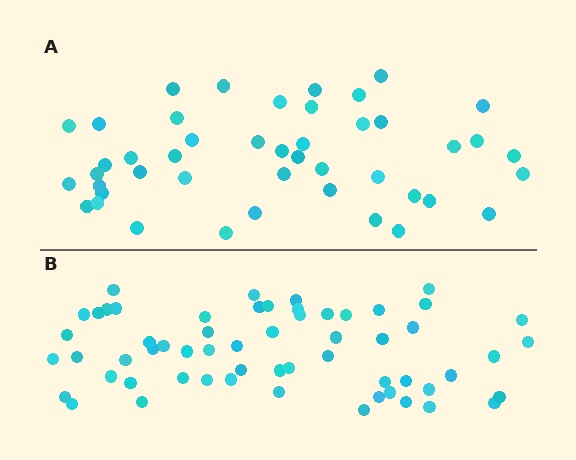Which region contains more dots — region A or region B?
Region B (the bottom region) has more dots.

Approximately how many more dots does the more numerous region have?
Region B has approximately 15 more dots than region A.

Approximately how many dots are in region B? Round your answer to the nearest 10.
About 60 dots. (The exact count is 59, which rounds to 60.)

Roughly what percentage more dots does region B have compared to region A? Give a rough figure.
About 30% more.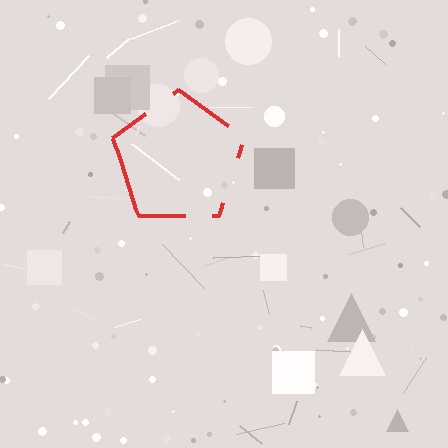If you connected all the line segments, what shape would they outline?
They would outline a pentagon.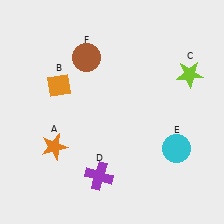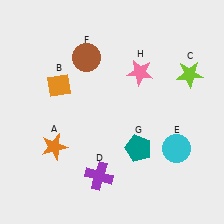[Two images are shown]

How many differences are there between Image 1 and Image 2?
There are 2 differences between the two images.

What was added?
A teal pentagon (G), a pink star (H) were added in Image 2.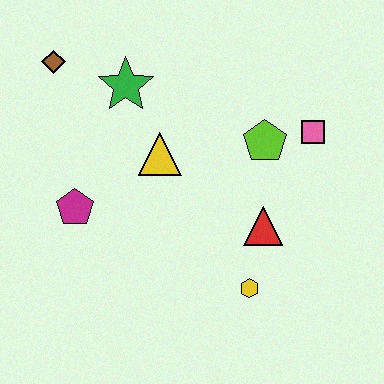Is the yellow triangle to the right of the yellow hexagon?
No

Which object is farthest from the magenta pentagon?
The pink square is farthest from the magenta pentagon.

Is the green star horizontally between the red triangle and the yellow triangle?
No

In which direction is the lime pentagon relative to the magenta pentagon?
The lime pentagon is to the right of the magenta pentagon.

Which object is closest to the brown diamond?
The green star is closest to the brown diamond.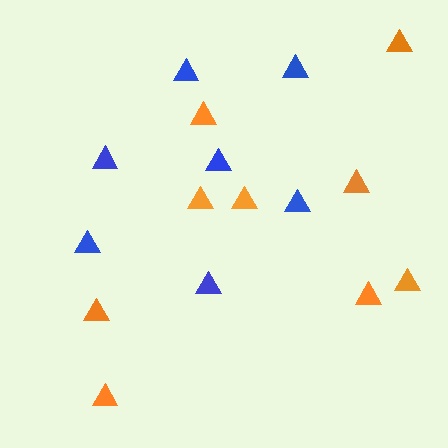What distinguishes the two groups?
There are 2 groups: one group of orange triangles (9) and one group of blue triangles (7).